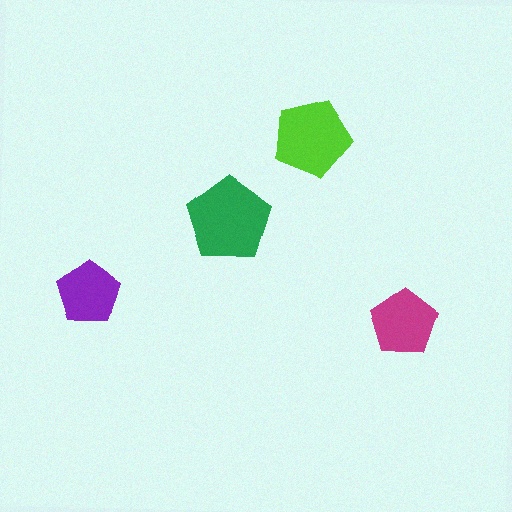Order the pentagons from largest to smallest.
the green one, the lime one, the magenta one, the purple one.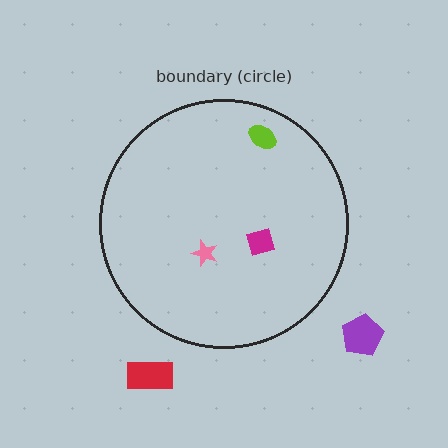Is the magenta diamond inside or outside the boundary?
Inside.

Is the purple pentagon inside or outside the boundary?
Outside.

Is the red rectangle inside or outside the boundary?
Outside.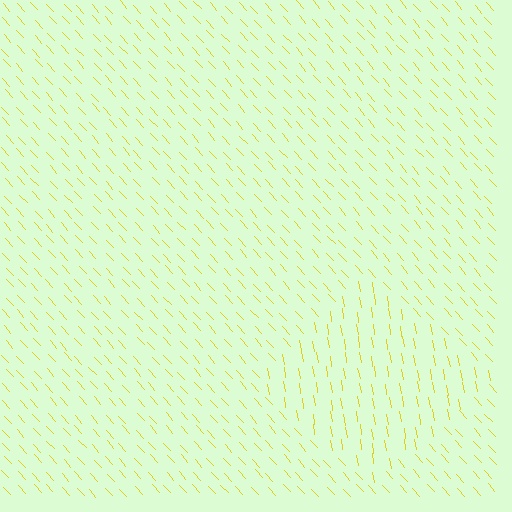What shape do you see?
I see a diamond.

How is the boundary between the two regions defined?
The boundary is defined purely by a change in line orientation (approximately 33 degrees difference). All lines are the same color and thickness.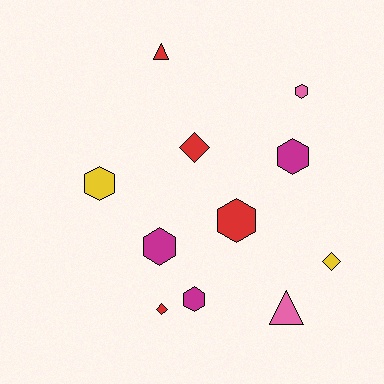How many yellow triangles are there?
There are no yellow triangles.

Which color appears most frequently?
Red, with 4 objects.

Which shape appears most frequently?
Hexagon, with 6 objects.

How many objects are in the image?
There are 11 objects.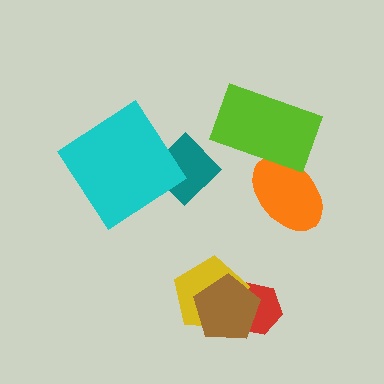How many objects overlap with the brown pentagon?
2 objects overlap with the brown pentagon.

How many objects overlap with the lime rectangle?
1 object overlaps with the lime rectangle.